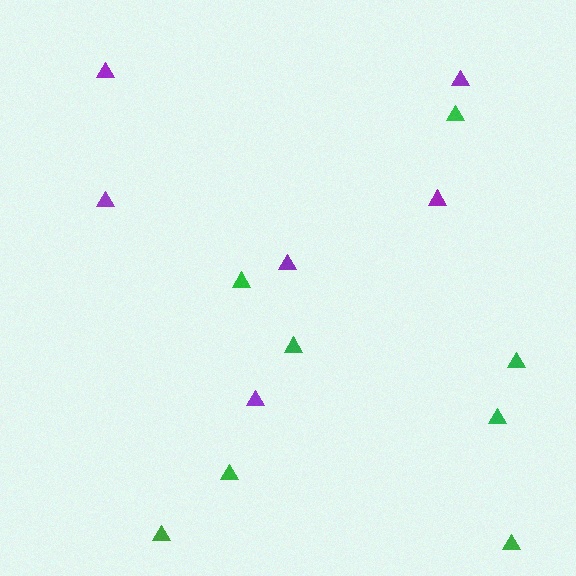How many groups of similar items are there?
There are 2 groups: one group of green triangles (8) and one group of purple triangles (6).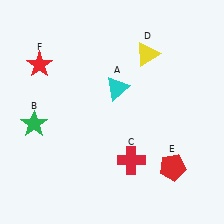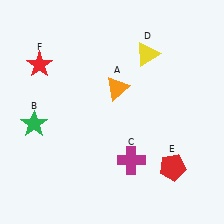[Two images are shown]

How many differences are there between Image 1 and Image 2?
There are 2 differences between the two images.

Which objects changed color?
A changed from cyan to orange. C changed from red to magenta.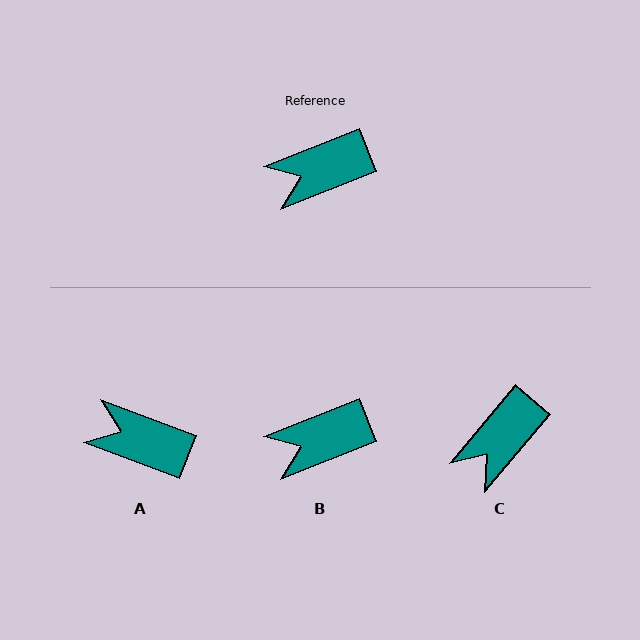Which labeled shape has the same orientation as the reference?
B.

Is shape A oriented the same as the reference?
No, it is off by about 42 degrees.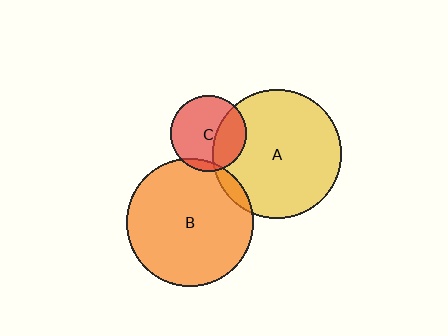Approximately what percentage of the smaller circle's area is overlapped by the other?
Approximately 10%.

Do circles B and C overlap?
Yes.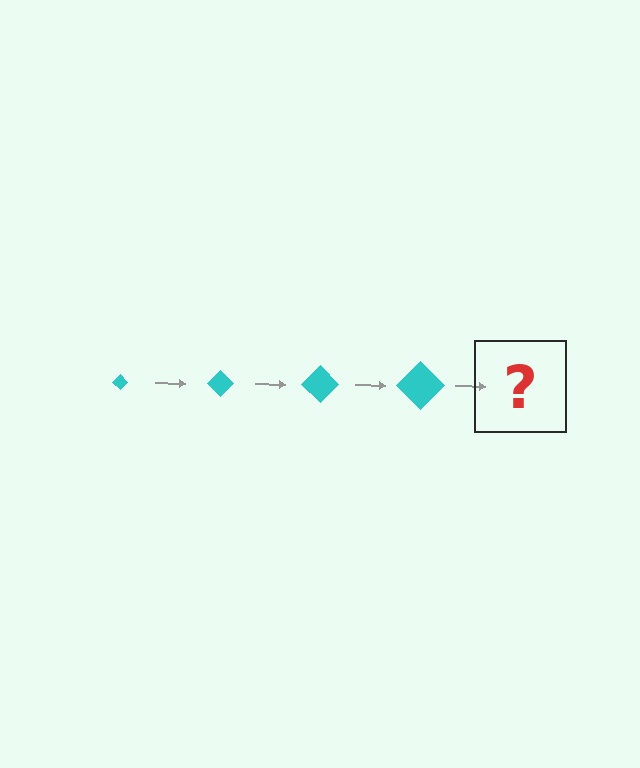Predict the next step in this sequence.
The next step is a cyan diamond, larger than the previous one.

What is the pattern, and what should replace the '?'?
The pattern is that the diamond gets progressively larger each step. The '?' should be a cyan diamond, larger than the previous one.